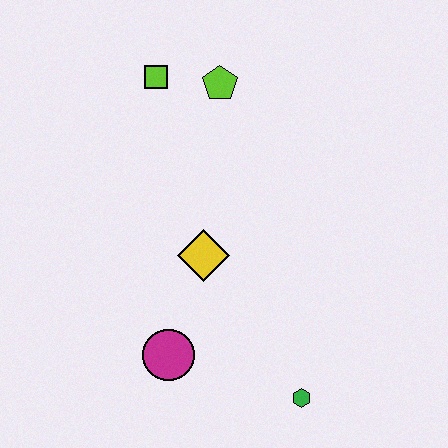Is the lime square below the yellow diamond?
No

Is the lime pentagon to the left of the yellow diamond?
No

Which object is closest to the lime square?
The lime pentagon is closest to the lime square.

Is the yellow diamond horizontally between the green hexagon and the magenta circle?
Yes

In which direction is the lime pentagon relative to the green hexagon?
The lime pentagon is above the green hexagon.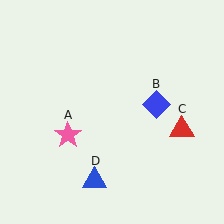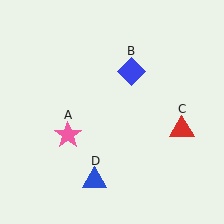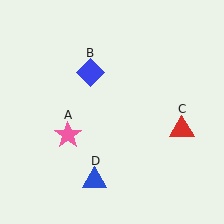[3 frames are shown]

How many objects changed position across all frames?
1 object changed position: blue diamond (object B).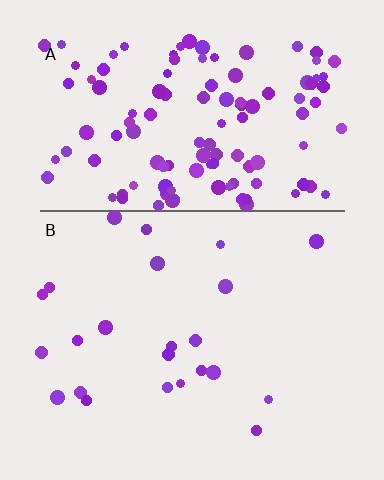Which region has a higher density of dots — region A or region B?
A (the top).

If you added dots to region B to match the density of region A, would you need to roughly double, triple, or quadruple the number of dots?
Approximately quadruple.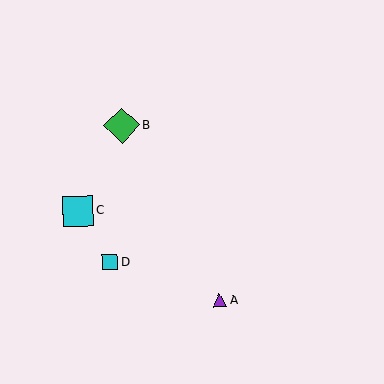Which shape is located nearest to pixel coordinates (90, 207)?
The cyan square (labeled C) at (78, 211) is nearest to that location.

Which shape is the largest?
The green diamond (labeled B) is the largest.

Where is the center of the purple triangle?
The center of the purple triangle is at (220, 300).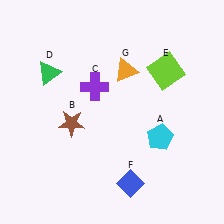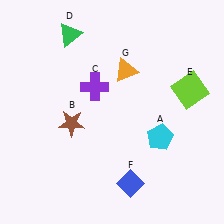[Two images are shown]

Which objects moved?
The objects that moved are: the green triangle (D), the lime square (E).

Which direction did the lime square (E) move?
The lime square (E) moved right.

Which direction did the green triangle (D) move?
The green triangle (D) moved up.